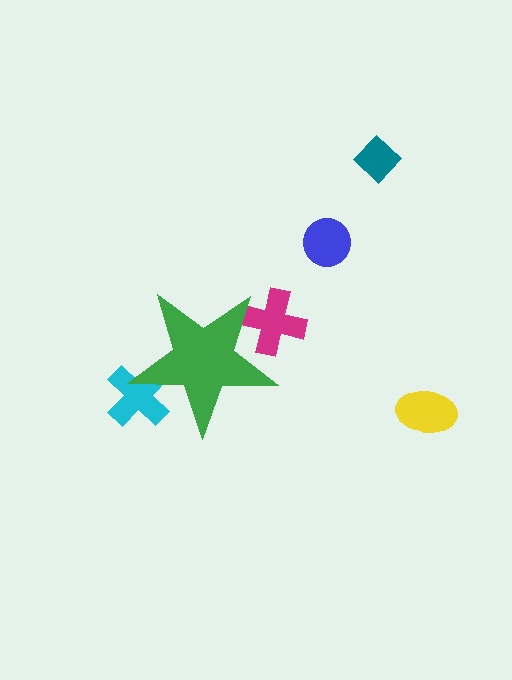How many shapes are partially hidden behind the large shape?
2 shapes are partially hidden.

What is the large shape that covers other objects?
A green star.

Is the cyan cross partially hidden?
Yes, the cyan cross is partially hidden behind the green star.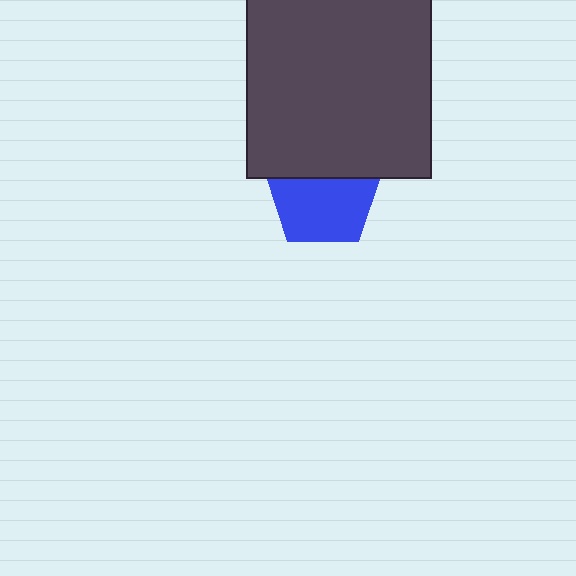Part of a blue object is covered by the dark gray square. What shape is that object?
It is a pentagon.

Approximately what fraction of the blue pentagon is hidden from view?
Roughly 36% of the blue pentagon is hidden behind the dark gray square.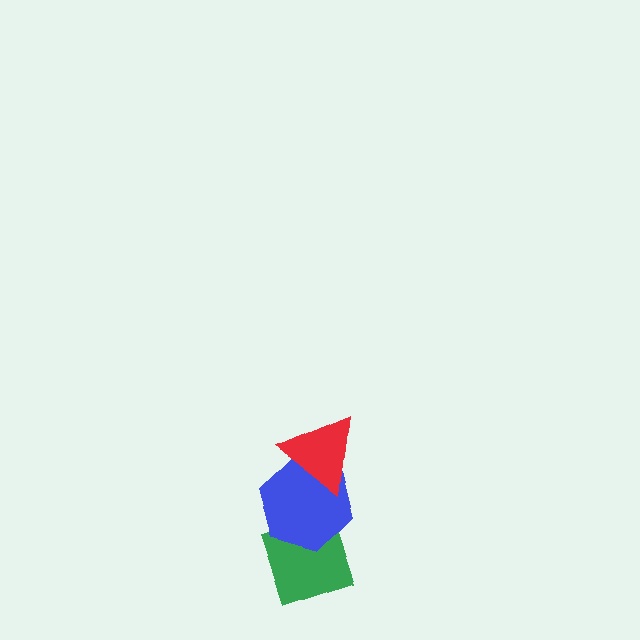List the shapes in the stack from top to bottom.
From top to bottom: the red triangle, the blue hexagon, the green diamond.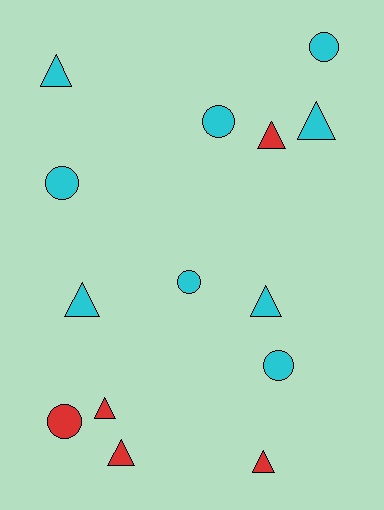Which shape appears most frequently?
Triangle, with 8 objects.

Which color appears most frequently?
Cyan, with 9 objects.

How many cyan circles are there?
There are 5 cyan circles.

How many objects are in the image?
There are 14 objects.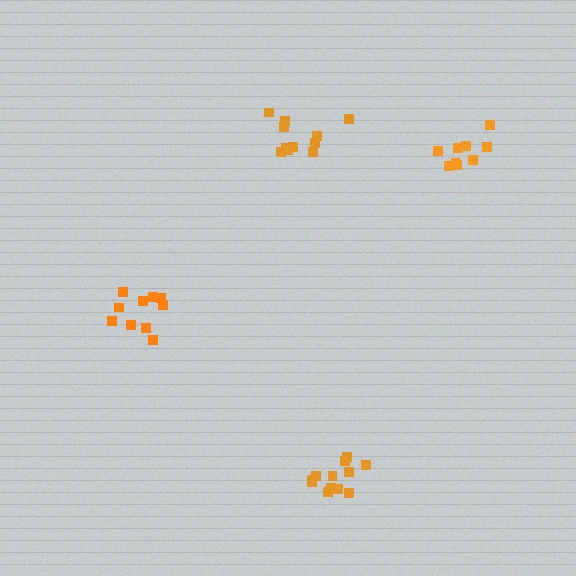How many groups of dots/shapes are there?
There are 4 groups.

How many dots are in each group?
Group 1: 11 dots, Group 2: 12 dots, Group 3: 10 dots, Group 4: 9 dots (42 total).